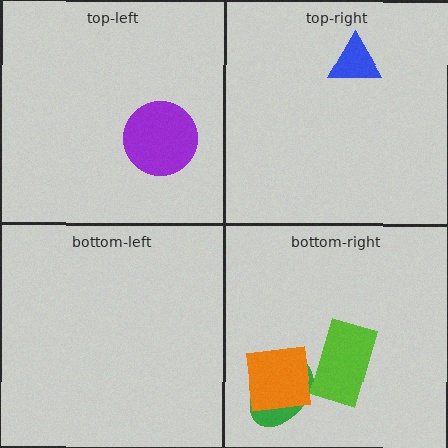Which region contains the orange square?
The bottom-right region.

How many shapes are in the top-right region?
1.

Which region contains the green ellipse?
The bottom-right region.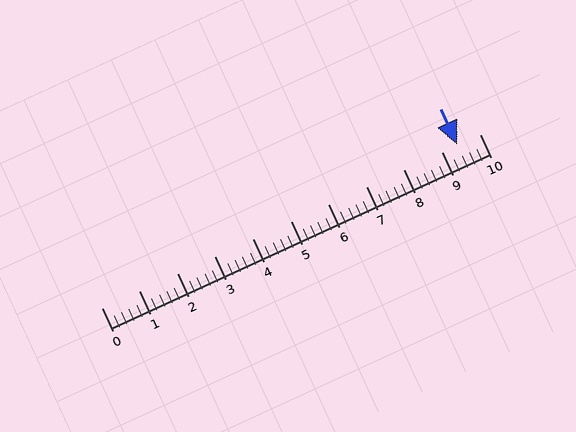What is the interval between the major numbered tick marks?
The major tick marks are spaced 1 units apart.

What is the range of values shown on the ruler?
The ruler shows values from 0 to 10.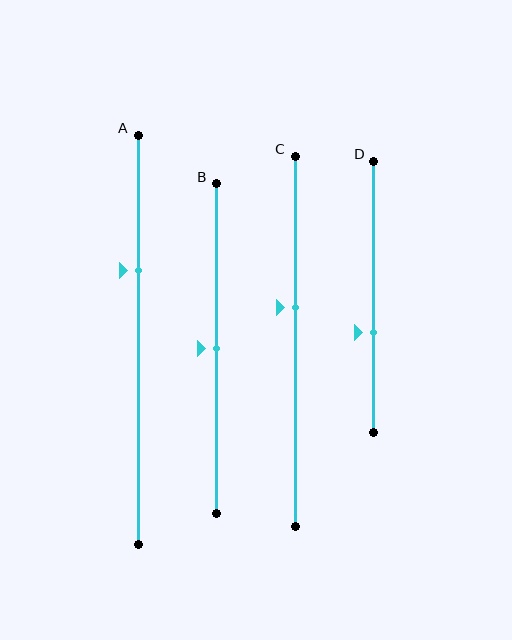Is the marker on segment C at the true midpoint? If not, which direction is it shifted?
No, the marker on segment C is shifted upward by about 9% of the segment length.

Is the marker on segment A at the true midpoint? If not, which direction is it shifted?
No, the marker on segment A is shifted upward by about 17% of the segment length.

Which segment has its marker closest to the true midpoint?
Segment B has its marker closest to the true midpoint.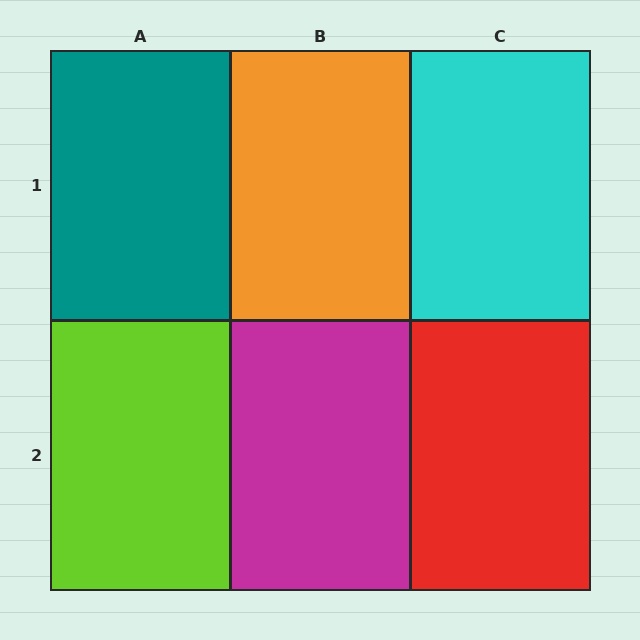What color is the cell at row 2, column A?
Lime.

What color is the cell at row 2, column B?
Magenta.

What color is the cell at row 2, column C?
Red.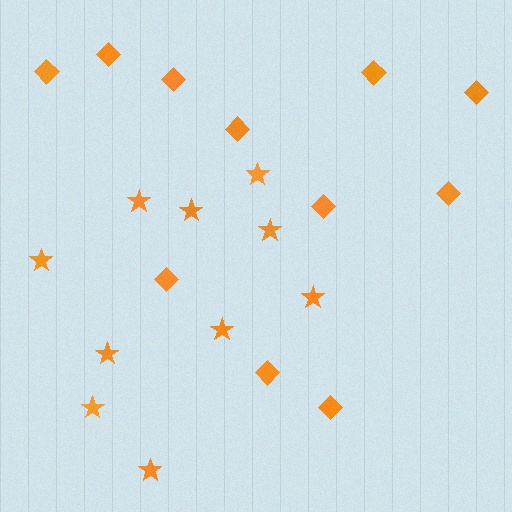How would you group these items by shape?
There are 2 groups: one group of stars (10) and one group of diamonds (11).